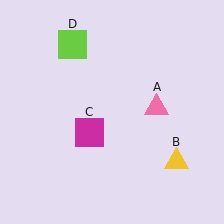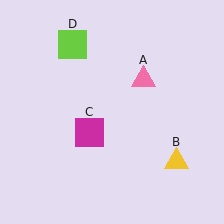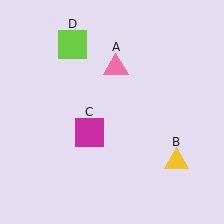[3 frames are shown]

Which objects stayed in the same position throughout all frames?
Yellow triangle (object B) and magenta square (object C) and lime square (object D) remained stationary.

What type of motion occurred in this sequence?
The pink triangle (object A) rotated counterclockwise around the center of the scene.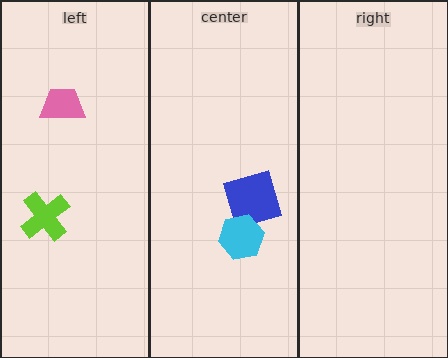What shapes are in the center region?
The blue square, the cyan hexagon.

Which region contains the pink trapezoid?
The left region.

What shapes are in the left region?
The pink trapezoid, the lime cross.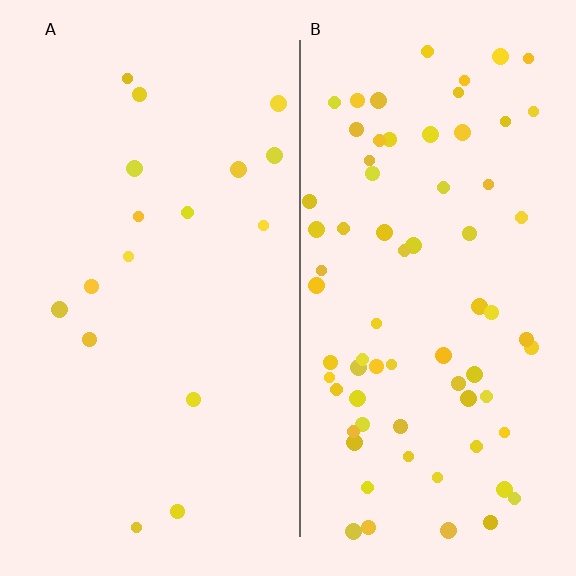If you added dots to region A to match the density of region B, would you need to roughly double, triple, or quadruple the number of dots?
Approximately quadruple.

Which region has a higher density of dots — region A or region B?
B (the right).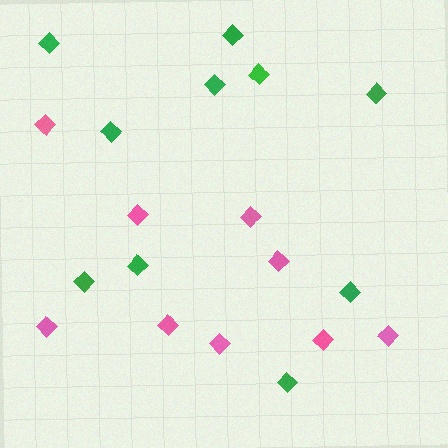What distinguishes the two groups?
There are 2 groups: one group of pink diamonds (9) and one group of green diamonds (10).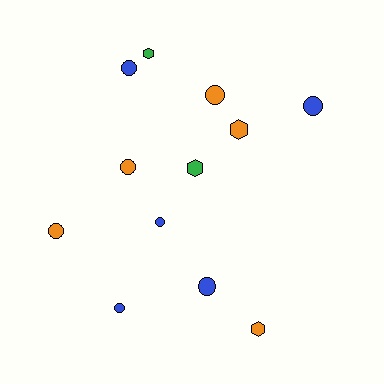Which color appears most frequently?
Orange, with 5 objects.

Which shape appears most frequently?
Circle, with 8 objects.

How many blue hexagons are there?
There are no blue hexagons.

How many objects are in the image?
There are 12 objects.